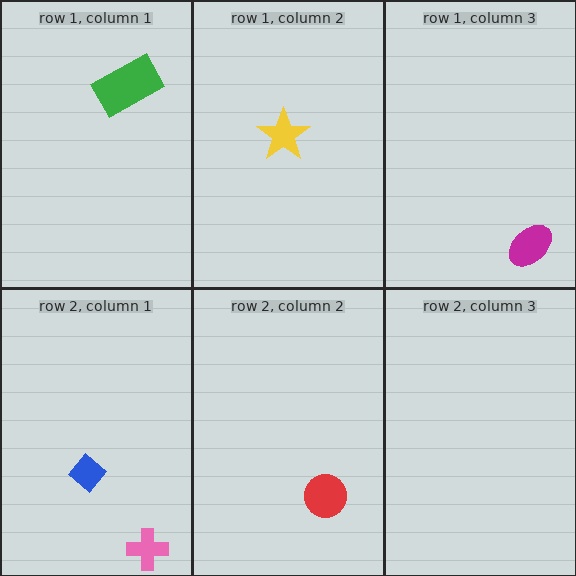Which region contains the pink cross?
The row 2, column 1 region.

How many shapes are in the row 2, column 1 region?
2.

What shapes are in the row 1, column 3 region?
The magenta ellipse.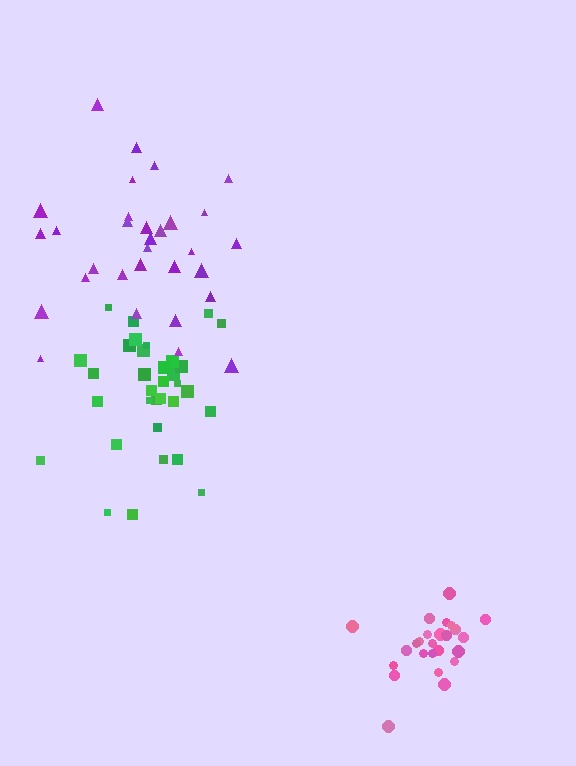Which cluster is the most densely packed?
Pink.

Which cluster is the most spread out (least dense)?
Purple.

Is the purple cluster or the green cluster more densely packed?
Green.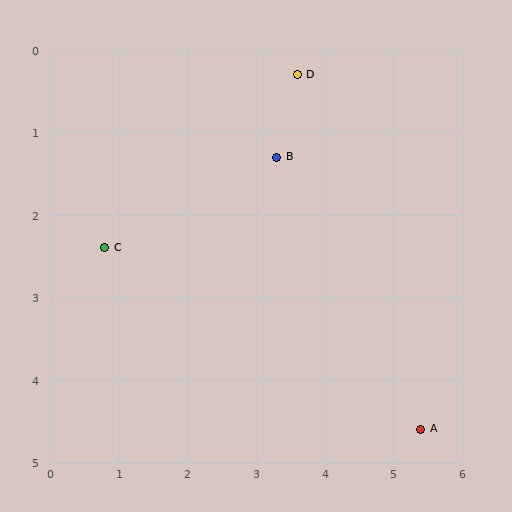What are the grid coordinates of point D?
Point D is at approximately (3.6, 0.3).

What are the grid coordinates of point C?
Point C is at approximately (0.8, 2.4).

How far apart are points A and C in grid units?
Points A and C are about 5.1 grid units apart.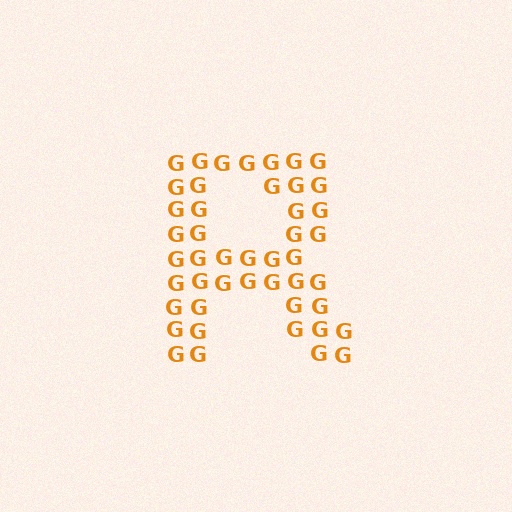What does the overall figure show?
The overall figure shows the letter R.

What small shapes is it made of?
It is made of small letter G's.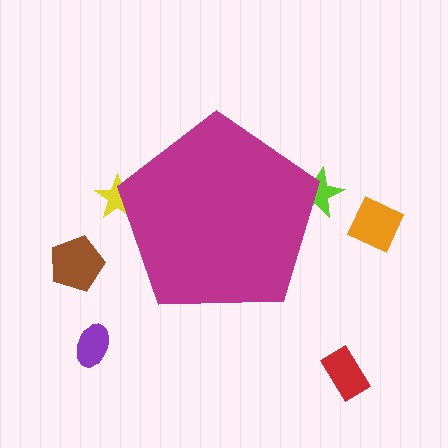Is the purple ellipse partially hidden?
No, the purple ellipse is fully visible.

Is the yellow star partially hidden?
Yes, the yellow star is partially hidden behind the magenta pentagon.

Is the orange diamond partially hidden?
No, the orange diamond is fully visible.